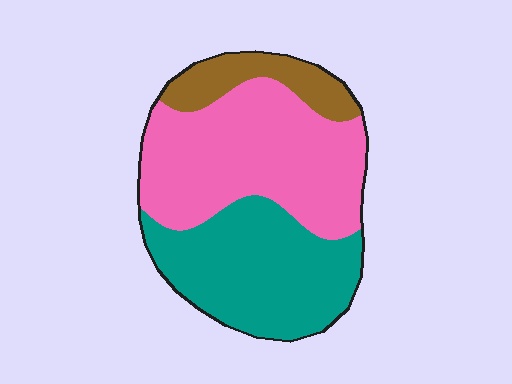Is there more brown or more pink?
Pink.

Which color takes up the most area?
Pink, at roughly 50%.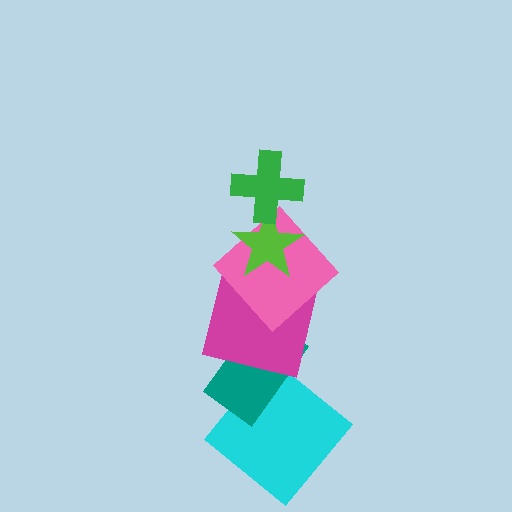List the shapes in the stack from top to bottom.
From top to bottom: the green cross, the lime star, the pink diamond, the magenta square, the teal rectangle, the cyan diamond.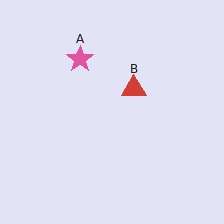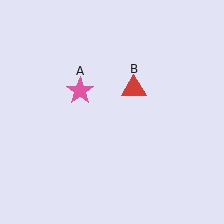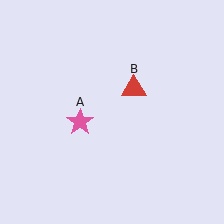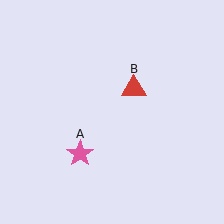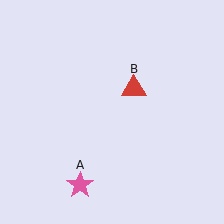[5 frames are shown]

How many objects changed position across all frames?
1 object changed position: pink star (object A).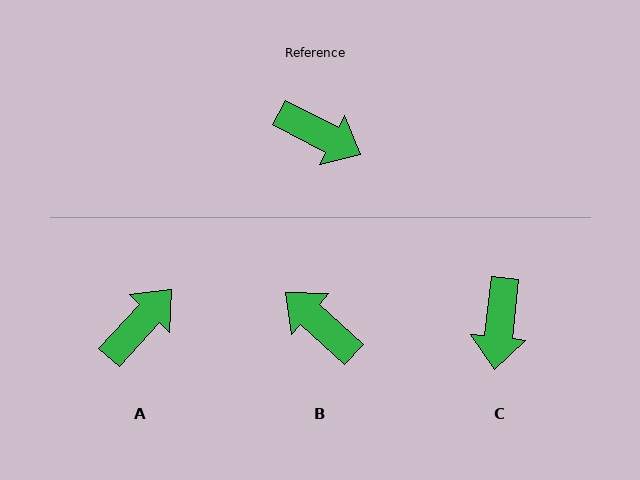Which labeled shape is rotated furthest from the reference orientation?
B, about 165 degrees away.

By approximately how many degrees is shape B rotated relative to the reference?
Approximately 165 degrees counter-clockwise.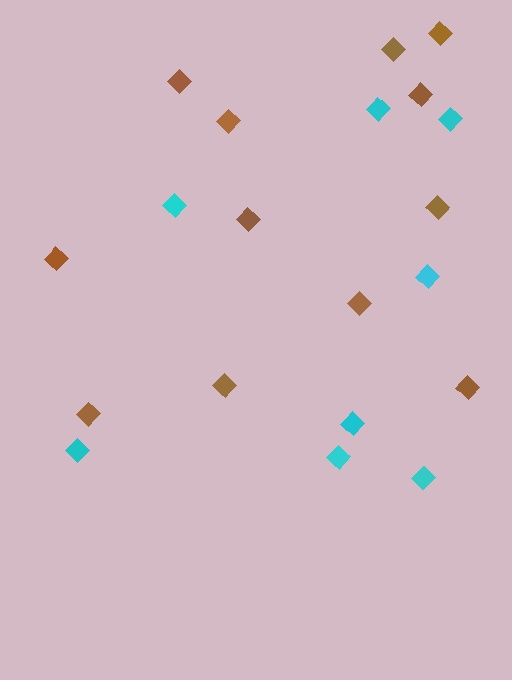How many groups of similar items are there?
There are 2 groups: one group of cyan diamonds (8) and one group of brown diamonds (12).